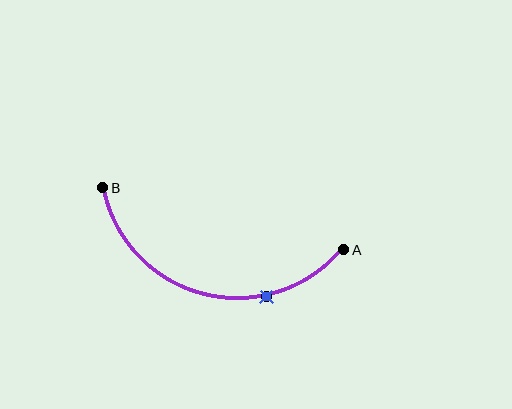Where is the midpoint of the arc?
The arc midpoint is the point on the curve farthest from the straight line joining A and B. It sits below that line.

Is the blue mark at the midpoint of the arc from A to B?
No. The blue mark lies on the arc but is closer to endpoint A. The arc midpoint would be at the point on the curve equidistant along the arc from both A and B.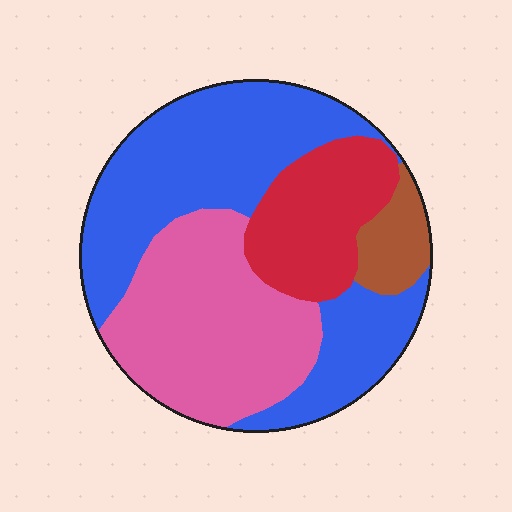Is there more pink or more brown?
Pink.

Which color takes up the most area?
Blue, at roughly 45%.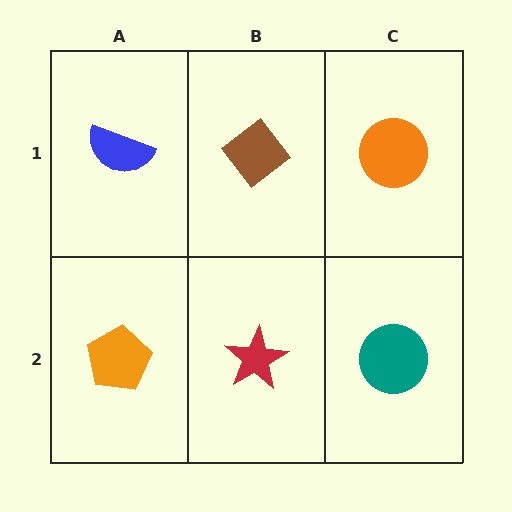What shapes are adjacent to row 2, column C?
An orange circle (row 1, column C), a red star (row 2, column B).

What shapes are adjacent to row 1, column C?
A teal circle (row 2, column C), a brown diamond (row 1, column B).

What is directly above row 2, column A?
A blue semicircle.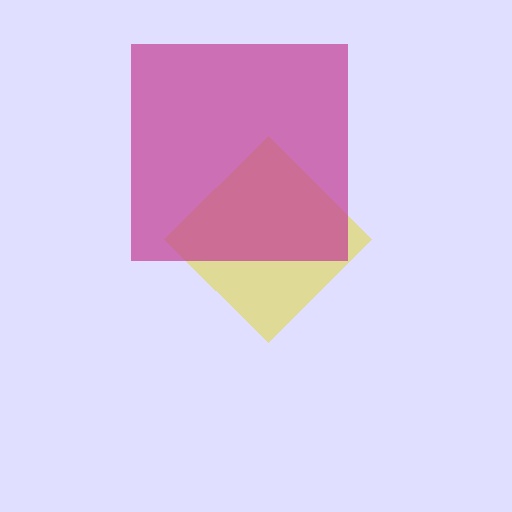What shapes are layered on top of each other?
The layered shapes are: a yellow diamond, a magenta square.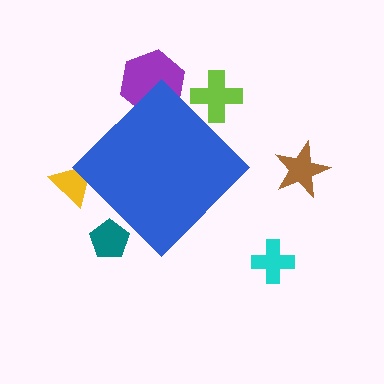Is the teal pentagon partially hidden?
Yes, the teal pentagon is partially hidden behind the blue diamond.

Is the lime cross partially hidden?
Yes, the lime cross is partially hidden behind the blue diamond.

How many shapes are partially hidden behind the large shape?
4 shapes are partially hidden.